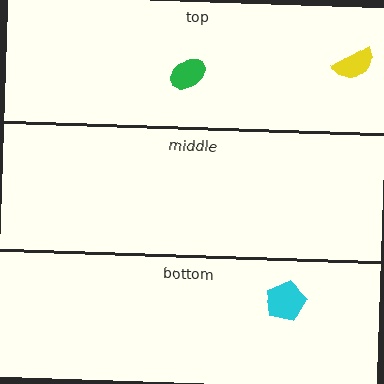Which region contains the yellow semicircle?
The top region.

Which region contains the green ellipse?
The top region.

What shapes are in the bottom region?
The cyan pentagon.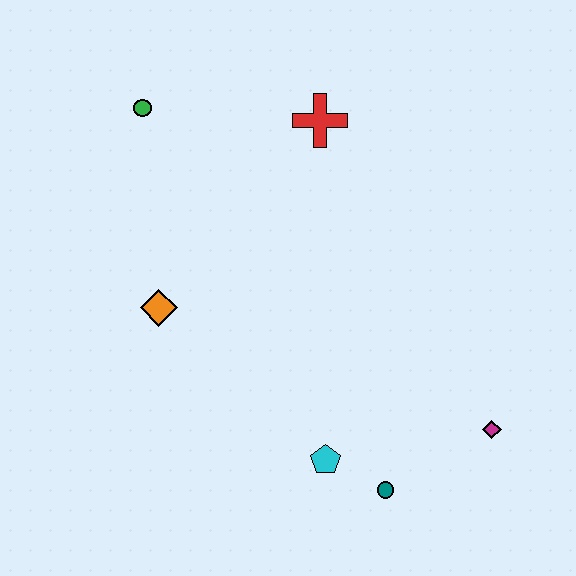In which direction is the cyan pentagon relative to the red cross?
The cyan pentagon is below the red cross.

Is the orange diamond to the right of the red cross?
No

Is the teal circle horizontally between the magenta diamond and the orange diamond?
Yes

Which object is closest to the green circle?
The red cross is closest to the green circle.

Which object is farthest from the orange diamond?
The magenta diamond is farthest from the orange diamond.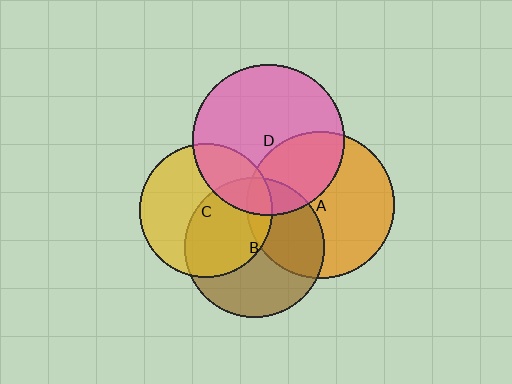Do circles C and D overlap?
Yes.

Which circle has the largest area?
Circle D (pink).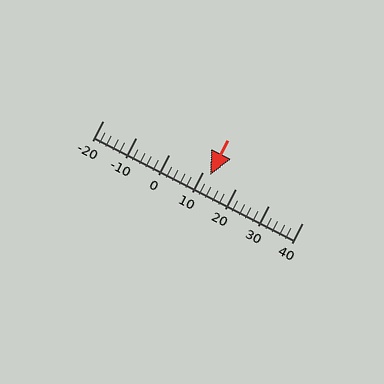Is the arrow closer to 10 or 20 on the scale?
The arrow is closer to 10.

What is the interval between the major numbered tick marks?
The major tick marks are spaced 10 units apart.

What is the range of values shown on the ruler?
The ruler shows values from -20 to 40.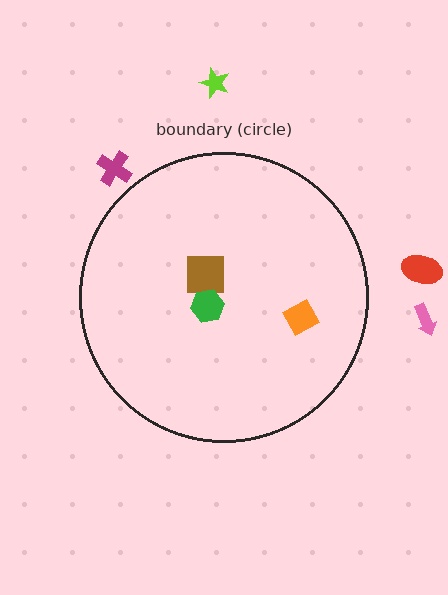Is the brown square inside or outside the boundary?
Inside.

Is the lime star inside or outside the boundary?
Outside.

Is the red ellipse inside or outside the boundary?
Outside.